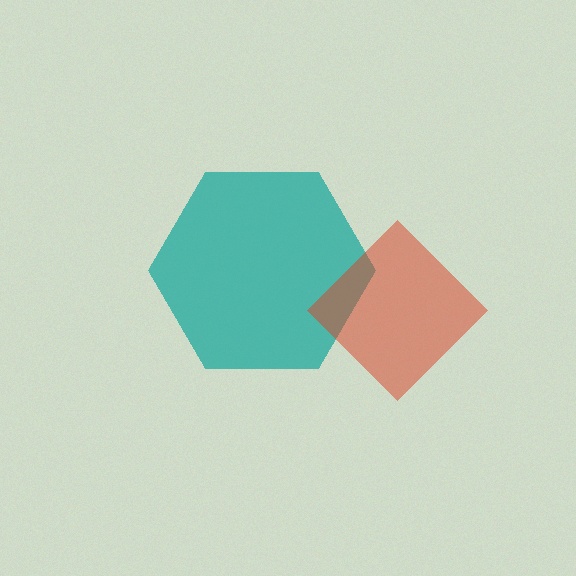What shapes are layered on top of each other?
The layered shapes are: a teal hexagon, a red diamond.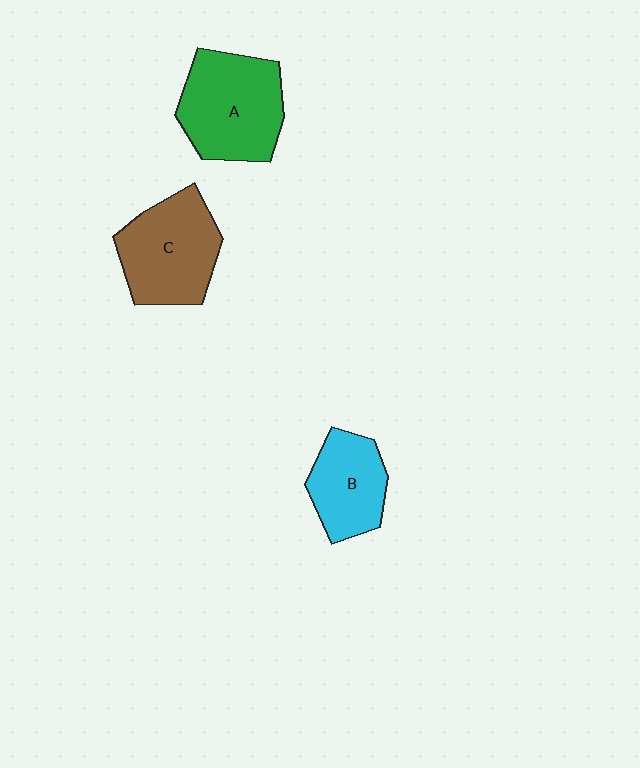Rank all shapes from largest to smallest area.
From largest to smallest: A (green), C (brown), B (cyan).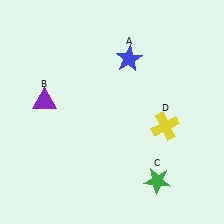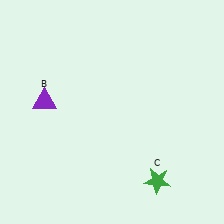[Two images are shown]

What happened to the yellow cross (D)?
The yellow cross (D) was removed in Image 2. It was in the bottom-right area of Image 1.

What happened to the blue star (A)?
The blue star (A) was removed in Image 2. It was in the top-right area of Image 1.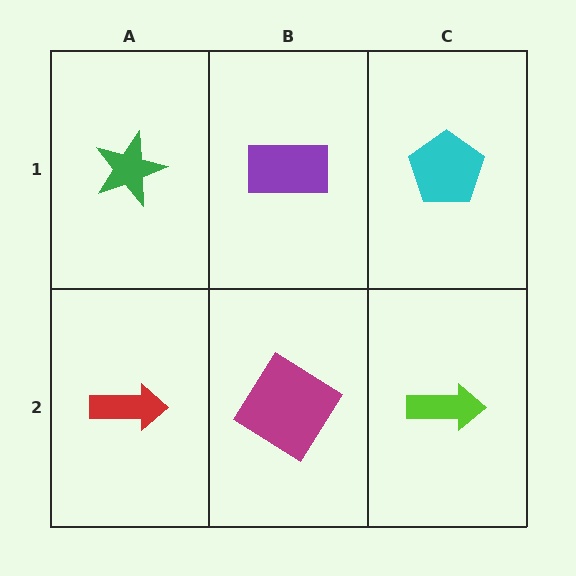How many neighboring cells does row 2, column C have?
2.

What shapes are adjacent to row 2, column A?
A green star (row 1, column A), a magenta diamond (row 2, column B).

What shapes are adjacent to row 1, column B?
A magenta diamond (row 2, column B), a green star (row 1, column A), a cyan pentagon (row 1, column C).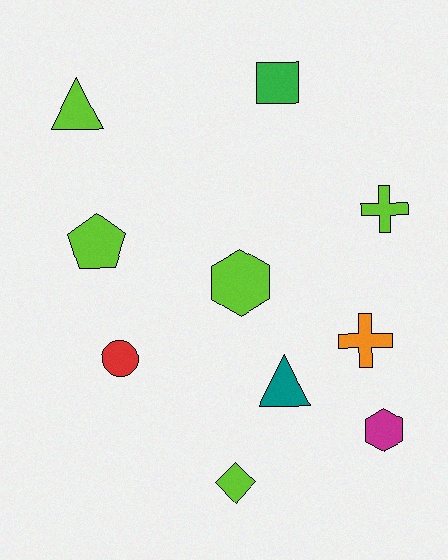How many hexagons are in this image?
There are 2 hexagons.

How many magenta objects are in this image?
There is 1 magenta object.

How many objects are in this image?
There are 10 objects.